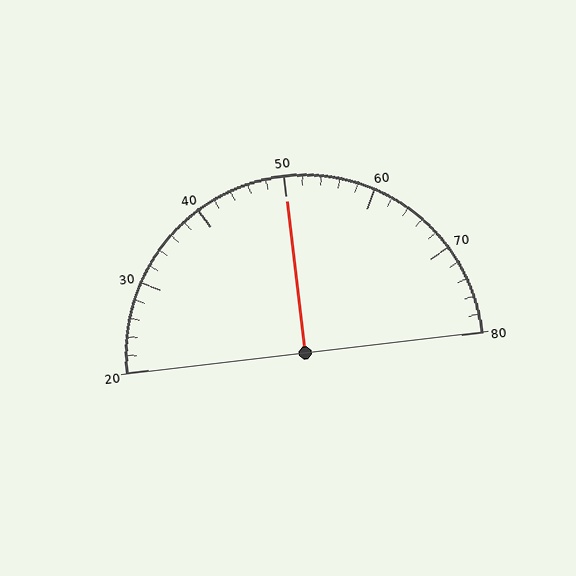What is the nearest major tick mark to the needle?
The nearest major tick mark is 50.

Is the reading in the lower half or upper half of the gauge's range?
The reading is in the upper half of the range (20 to 80).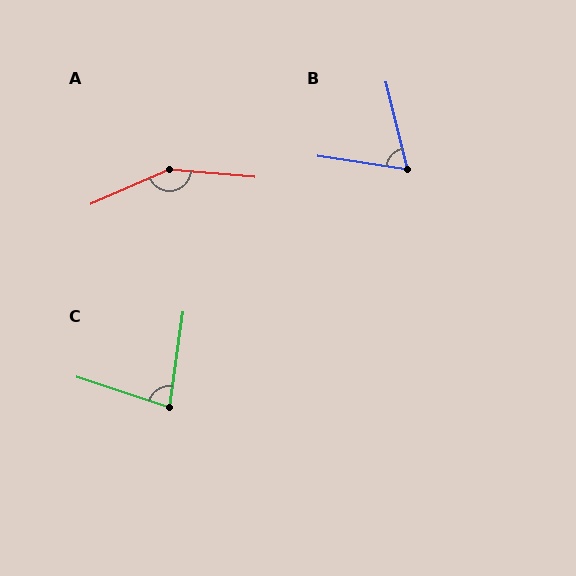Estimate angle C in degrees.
Approximately 80 degrees.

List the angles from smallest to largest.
B (68°), C (80°), A (151°).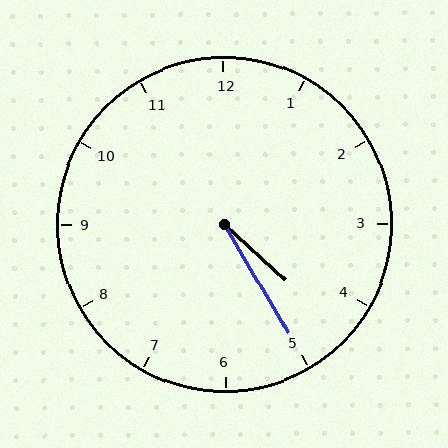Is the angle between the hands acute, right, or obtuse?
It is acute.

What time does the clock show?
4:25.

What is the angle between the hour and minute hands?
Approximately 18 degrees.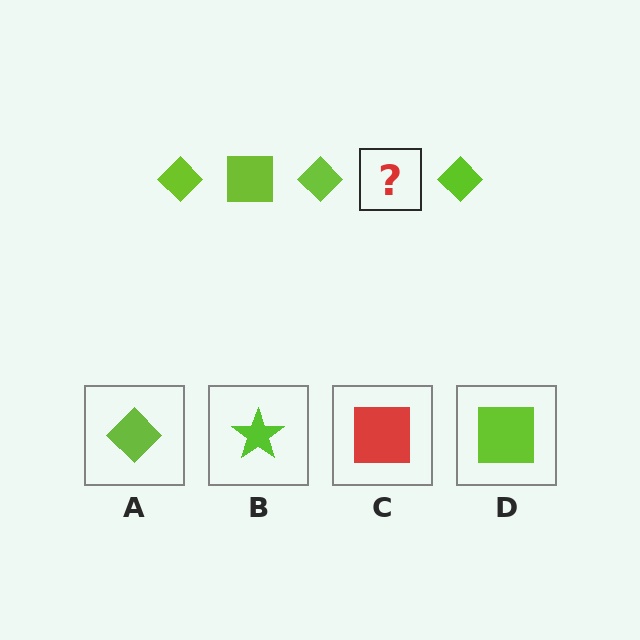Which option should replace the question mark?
Option D.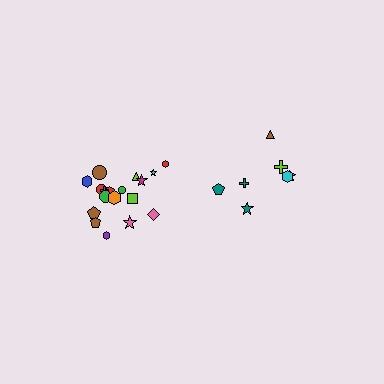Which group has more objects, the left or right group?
The left group.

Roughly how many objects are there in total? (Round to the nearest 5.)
Roughly 25 objects in total.